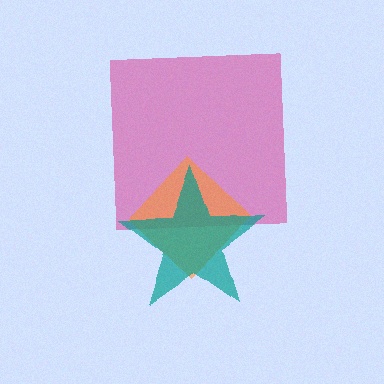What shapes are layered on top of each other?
The layered shapes are: a pink square, an orange diamond, a teal star.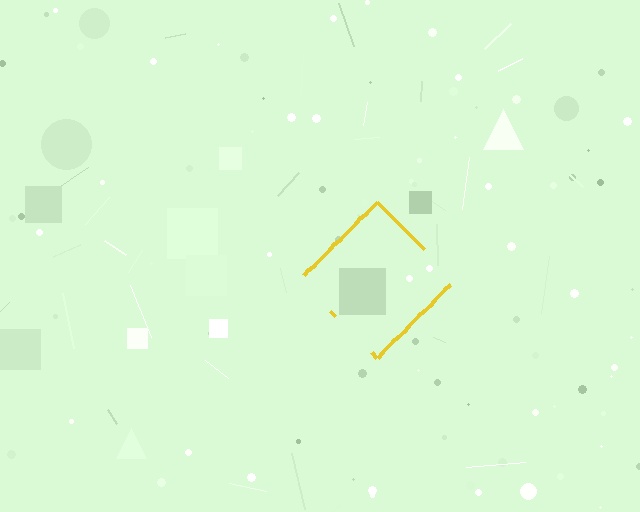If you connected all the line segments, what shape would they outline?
They would outline a diamond.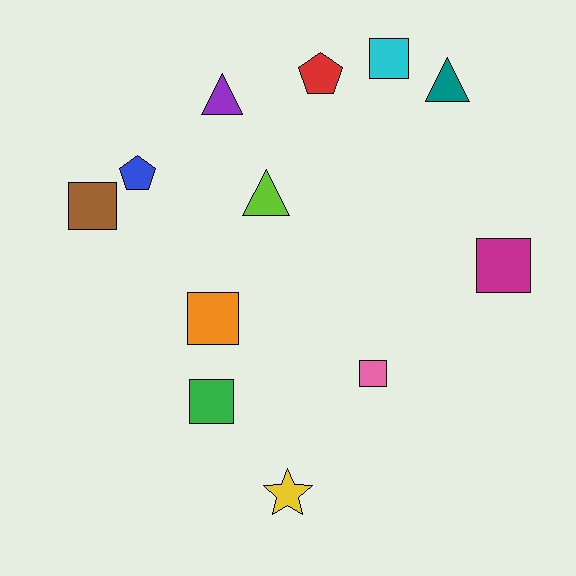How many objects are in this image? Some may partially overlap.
There are 12 objects.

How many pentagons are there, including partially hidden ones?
There are 2 pentagons.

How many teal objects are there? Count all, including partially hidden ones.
There is 1 teal object.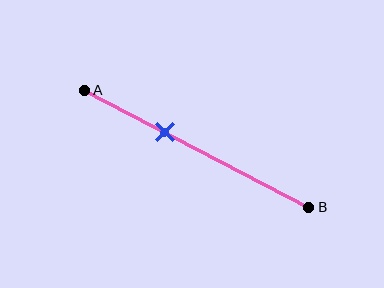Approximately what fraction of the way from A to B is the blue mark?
The blue mark is approximately 35% of the way from A to B.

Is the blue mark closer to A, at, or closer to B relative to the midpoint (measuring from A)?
The blue mark is closer to point A than the midpoint of segment AB.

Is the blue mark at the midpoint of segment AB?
No, the mark is at about 35% from A, not at the 50% midpoint.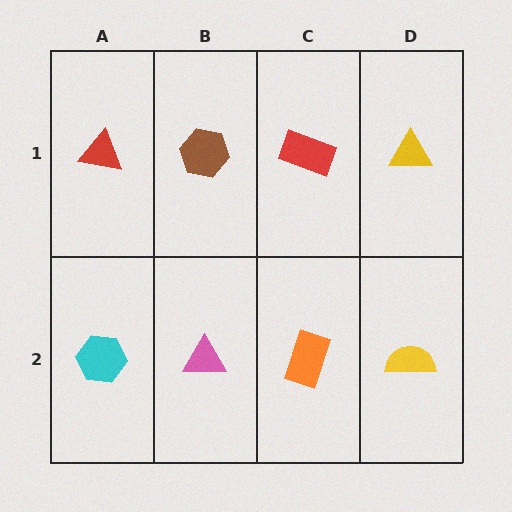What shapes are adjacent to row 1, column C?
An orange rectangle (row 2, column C), a brown hexagon (row 1, column B), a yellow triangle (row 1, column D).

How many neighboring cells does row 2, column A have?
2.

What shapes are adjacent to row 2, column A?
A red triangle (row 1, column A), a pink triangle (row 2, column B).